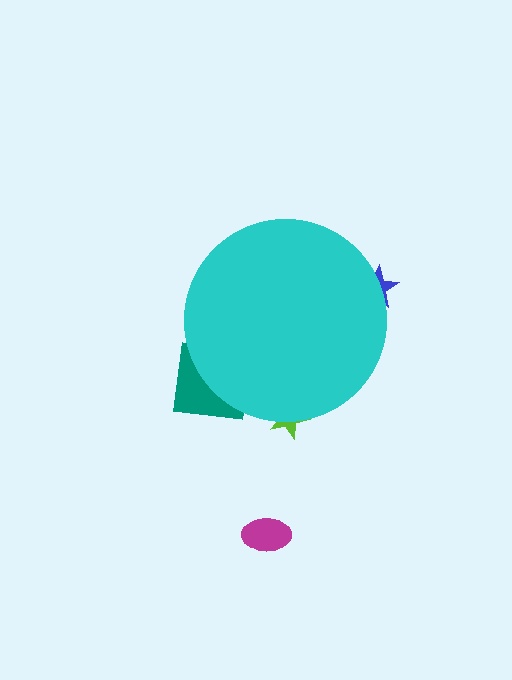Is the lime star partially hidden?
Yes, the lime star is partially hidden behind the cyan circle.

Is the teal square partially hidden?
Yes, the teal square is partially hidden behind the cyan circle.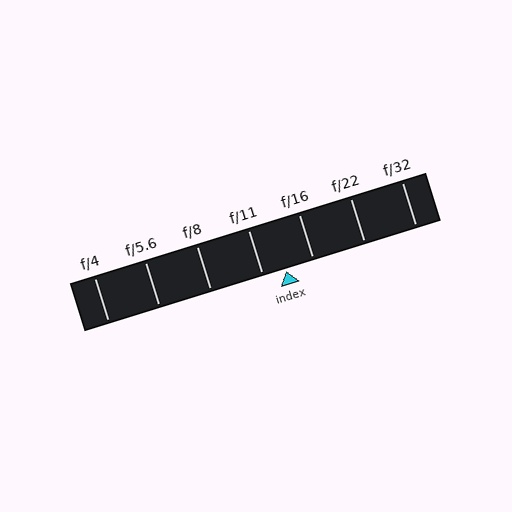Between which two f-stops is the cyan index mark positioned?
The index mark is between f/11 and f/16.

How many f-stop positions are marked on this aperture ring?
There are 7 f-stop positions marked.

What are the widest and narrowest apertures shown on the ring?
The widest aperture shown is f/4 and the narrowest is f/32.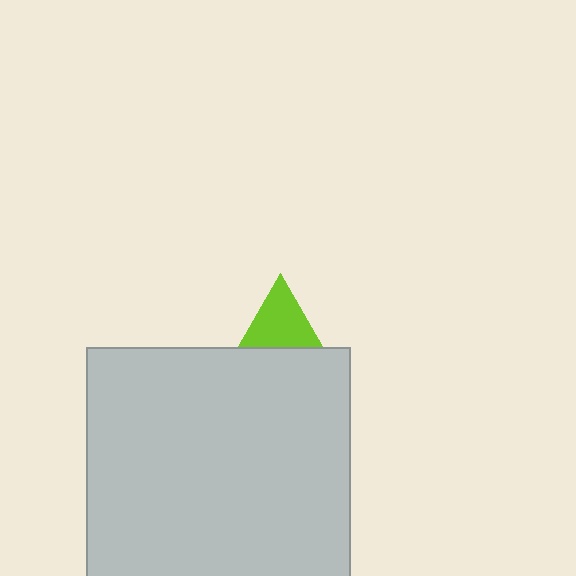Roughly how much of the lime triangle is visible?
A small part of it is visible (roughly 38%).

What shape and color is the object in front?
The object in front is a light gray square.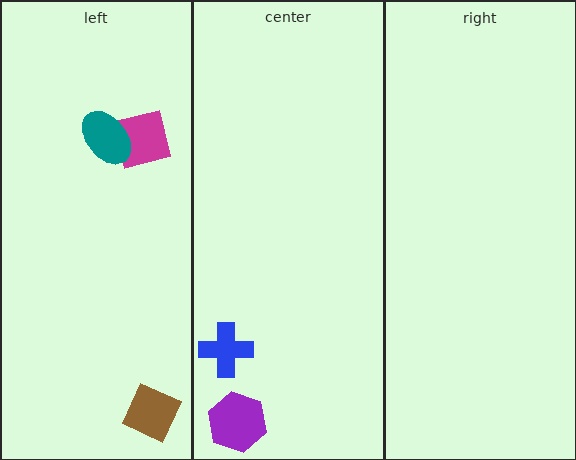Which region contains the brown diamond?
The left region.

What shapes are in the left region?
The magenta square, the teal ellipse, the brown diamond.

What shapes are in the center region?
The purple hexagon, the blue cross.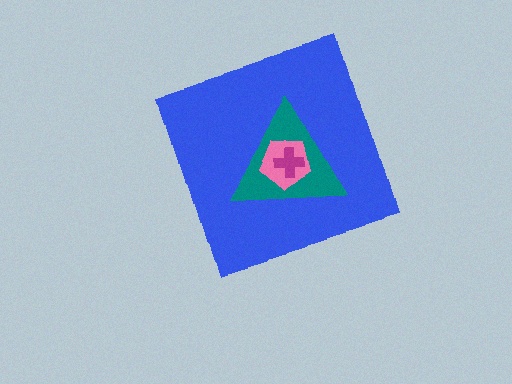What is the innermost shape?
The magenta cross.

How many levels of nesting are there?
4.